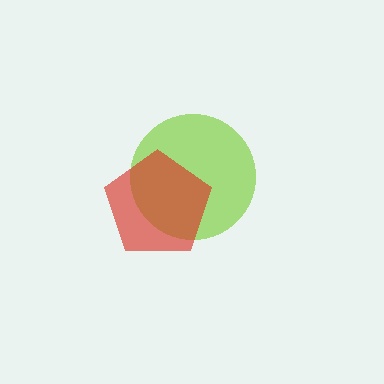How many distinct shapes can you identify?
There are 2 distinct shapes: a lime circle, a red pentagon.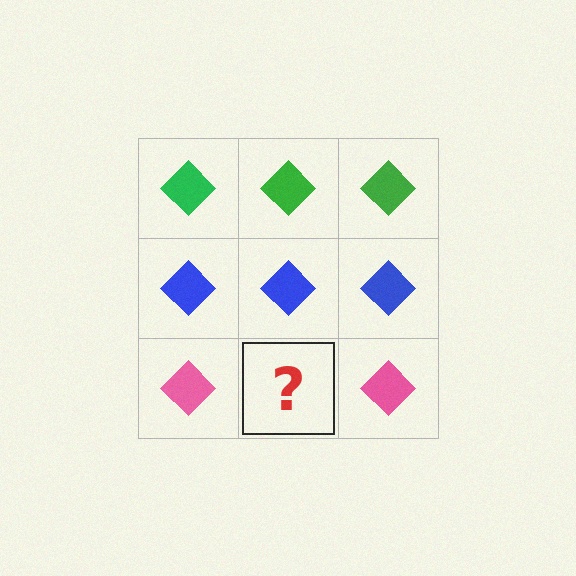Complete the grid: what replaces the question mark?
The question mark should be replaced with a pink diamond.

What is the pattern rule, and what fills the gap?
The rule is that each row has a consistent color. The gap should be filled with a pink diamond.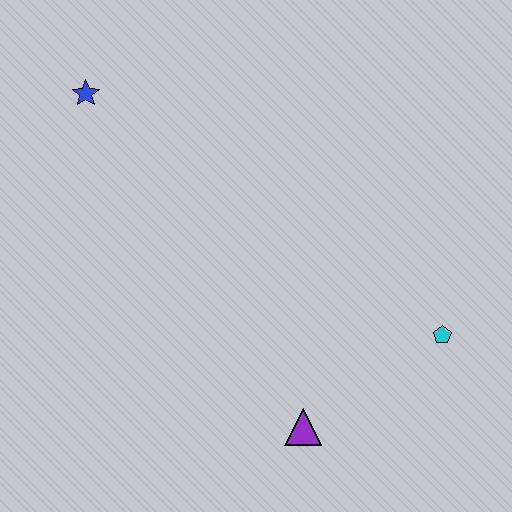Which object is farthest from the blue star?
The cyan pentagon is farthest from the blue star.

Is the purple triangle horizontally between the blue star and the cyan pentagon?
Yes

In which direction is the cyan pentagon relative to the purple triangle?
The cyan pentagon is to the right of the purple triangle.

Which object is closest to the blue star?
The purple triangle is closest to the blue star.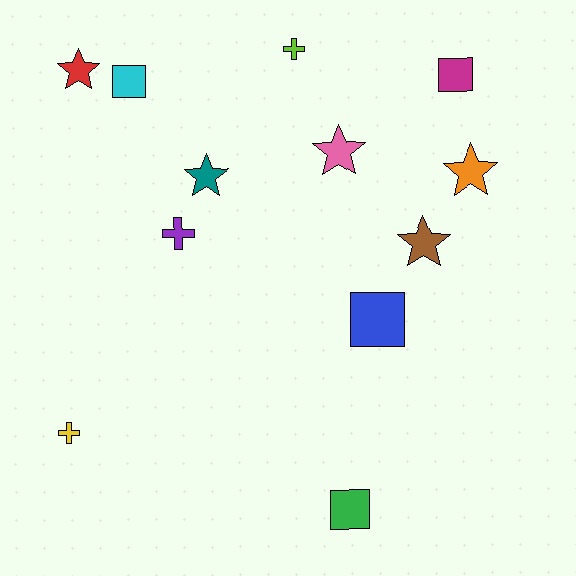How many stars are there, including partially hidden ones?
There are 5 stars.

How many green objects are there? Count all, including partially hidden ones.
There is 1 green object.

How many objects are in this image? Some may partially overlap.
There are 12 objects.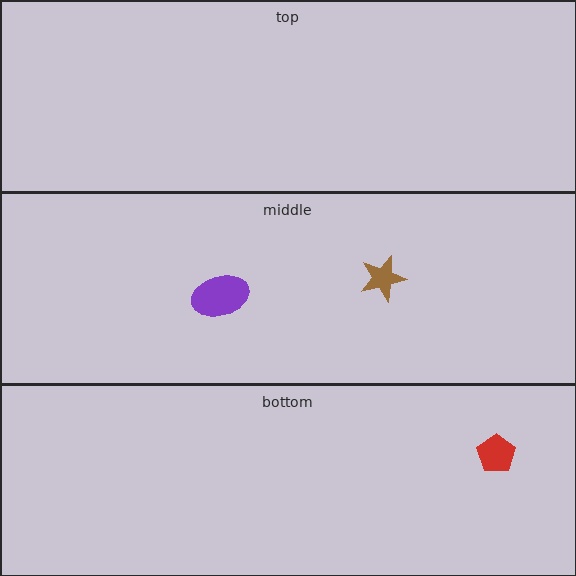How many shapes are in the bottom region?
1.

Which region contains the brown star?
The middle region.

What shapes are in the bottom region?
The red pentagon.